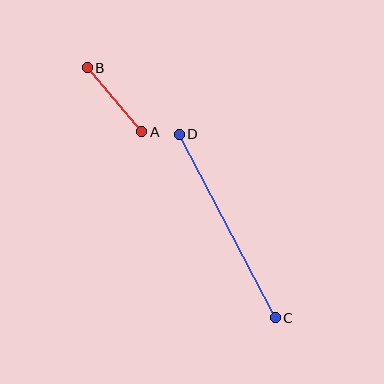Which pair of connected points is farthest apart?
Points C and D are farthest apart.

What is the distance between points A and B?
The distance is approximately 84 pixels.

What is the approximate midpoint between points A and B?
The midpoint is at approximately (115, 100) pixels.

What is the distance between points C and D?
The distance is approximately 207 pixels.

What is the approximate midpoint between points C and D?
The midpoint is at approximately (227, 226) pixels.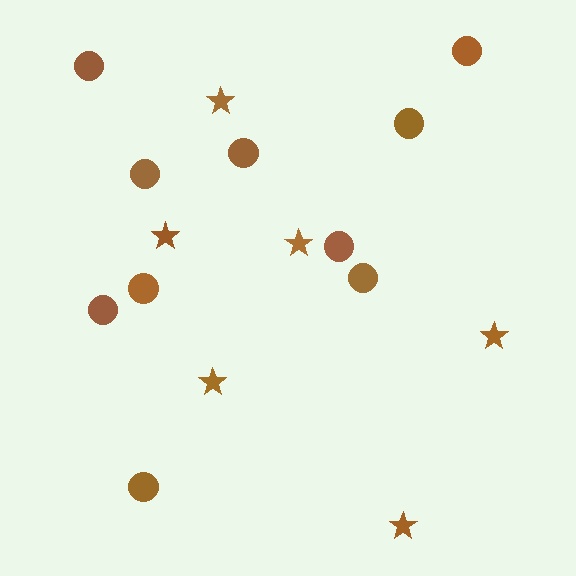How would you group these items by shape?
There are 2 groups: one group of stars (6) and one group of circles (10).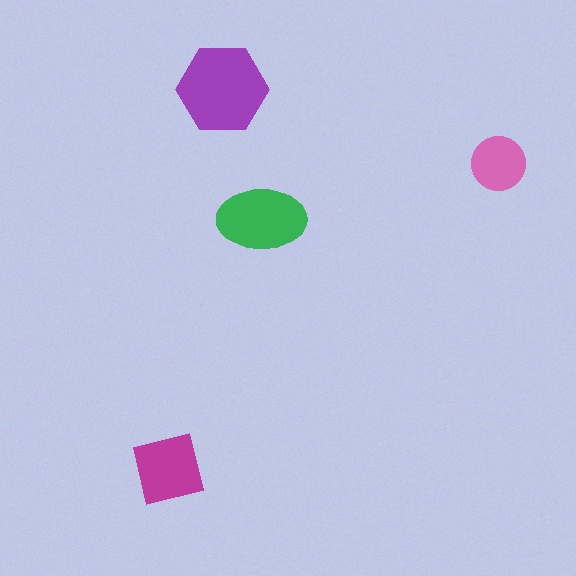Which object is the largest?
The purple hexagon.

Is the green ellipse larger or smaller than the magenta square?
Larger.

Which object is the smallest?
The pink circle.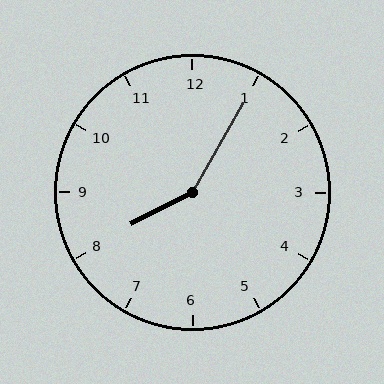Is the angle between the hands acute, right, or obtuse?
It is obtuse.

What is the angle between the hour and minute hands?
Approximately 148 degrees.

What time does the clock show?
8:05.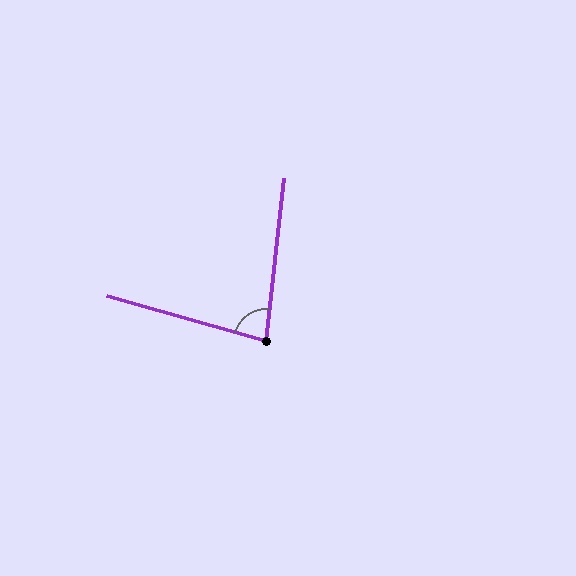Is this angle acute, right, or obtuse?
It is acute.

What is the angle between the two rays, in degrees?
Approximately 81 degrees.